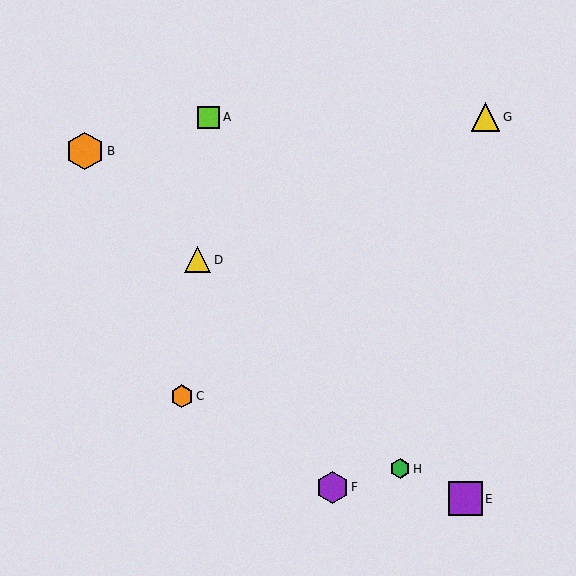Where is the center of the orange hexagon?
The center of the orange hexagon is at (182, 396).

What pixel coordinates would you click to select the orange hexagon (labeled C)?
Click at (182, 396) to select the orange hexagon C.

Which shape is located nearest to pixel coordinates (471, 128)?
The yellow triangle (labeled G) at (485, 117) is nearest to that location.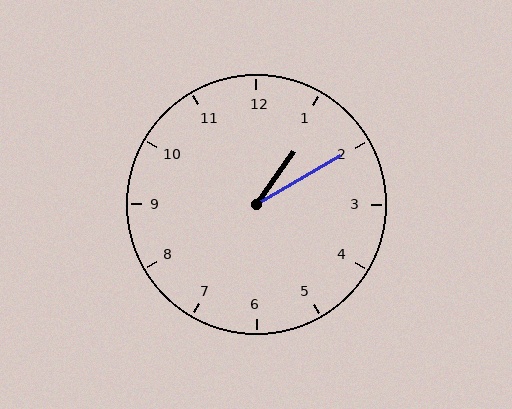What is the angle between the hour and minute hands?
Approximately 25 degrees.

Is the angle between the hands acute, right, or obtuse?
It is acute.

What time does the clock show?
1:10.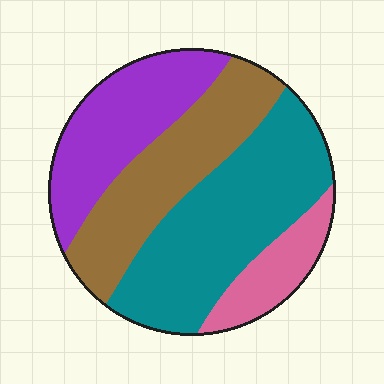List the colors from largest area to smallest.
From largest to smallest: teal, brown, purple, pink.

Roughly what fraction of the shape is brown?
Brown covers about 25% of the shape.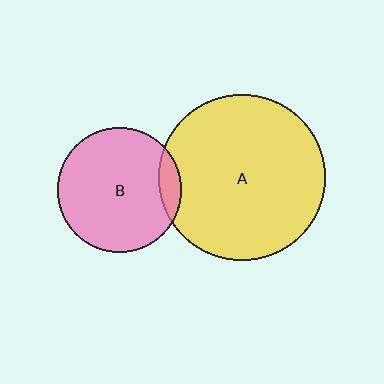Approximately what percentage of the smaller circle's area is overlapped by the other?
Approximately 10%.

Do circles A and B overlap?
Yes.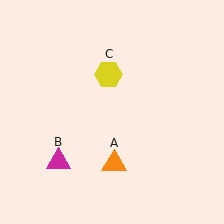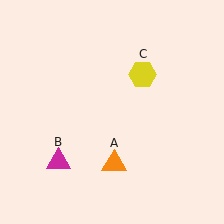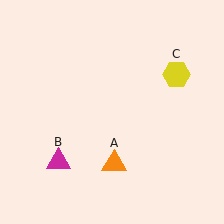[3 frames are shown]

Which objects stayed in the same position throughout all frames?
Orange triangle (object A) and magenta triangle (object B) remained stationary.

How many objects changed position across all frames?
1 object changed position: yellow hexagon (object C).